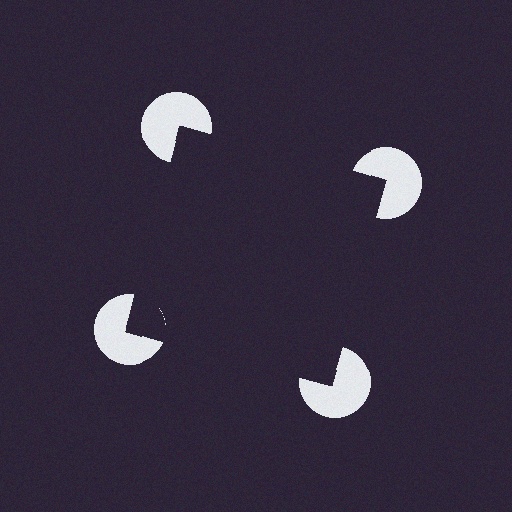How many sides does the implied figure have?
4 sides.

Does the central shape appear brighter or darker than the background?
It typically appears slightly darker than the background, even though no actual brightness change is drawn.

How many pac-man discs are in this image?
There are 4 — one at each vertex of the illusory square.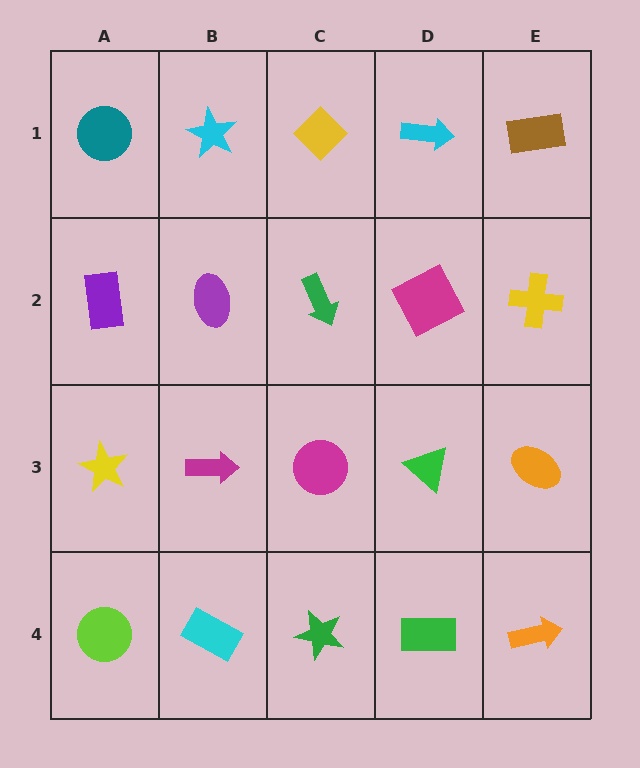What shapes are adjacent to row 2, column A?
A teal circle (row 1, column A), a yellow star (row 3, column A), a purple ellipse (row 2, column B).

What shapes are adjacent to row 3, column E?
A yellow cross (row 2, column E), an orange arrow (row 4, column E), a green triangle (row 3, column D).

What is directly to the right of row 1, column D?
A brown rectangle.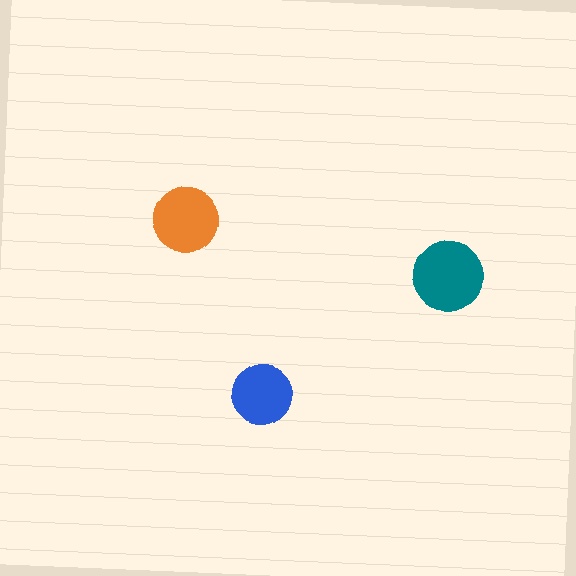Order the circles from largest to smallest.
the teal one, the orange one, the blue one.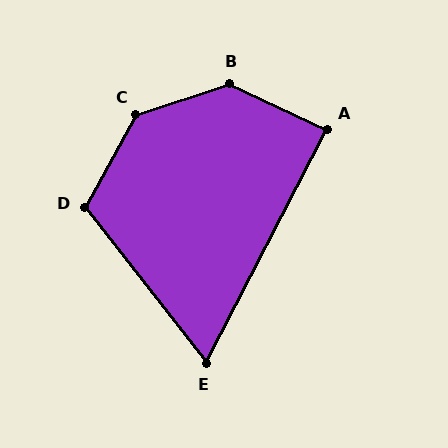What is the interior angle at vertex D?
Approximately 113 degrees (obtuse).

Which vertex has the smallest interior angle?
E, at approximately 65 degrees.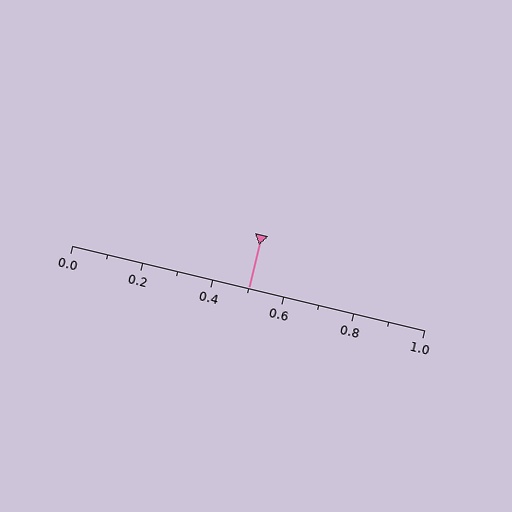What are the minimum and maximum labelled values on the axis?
The axis runs from 0.0 to 1.0.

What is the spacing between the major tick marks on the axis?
The major ticks are spaced 0.2 apart.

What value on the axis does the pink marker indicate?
The marker indicates approximately 0.5.